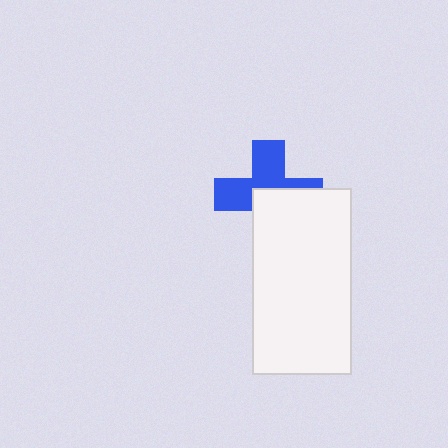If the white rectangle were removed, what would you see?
You would see the complete blue cross.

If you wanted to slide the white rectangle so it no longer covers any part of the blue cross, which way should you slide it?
Slide it toward the lower-right — that is the most direct way to separate the two shapes.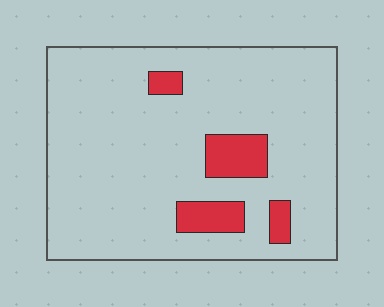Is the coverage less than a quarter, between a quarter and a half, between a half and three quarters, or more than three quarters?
Less than a quarter.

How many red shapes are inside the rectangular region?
4.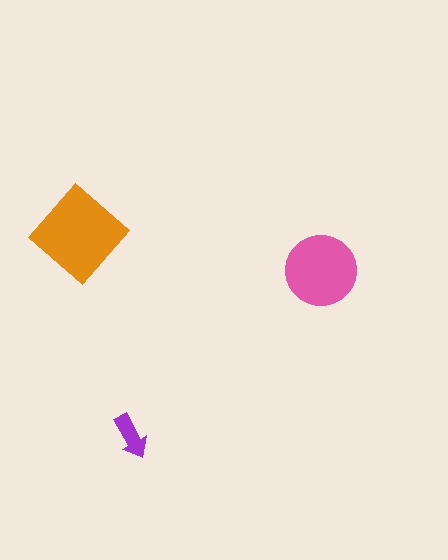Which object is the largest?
The orange diamond.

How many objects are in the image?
There are 3 objects in the image.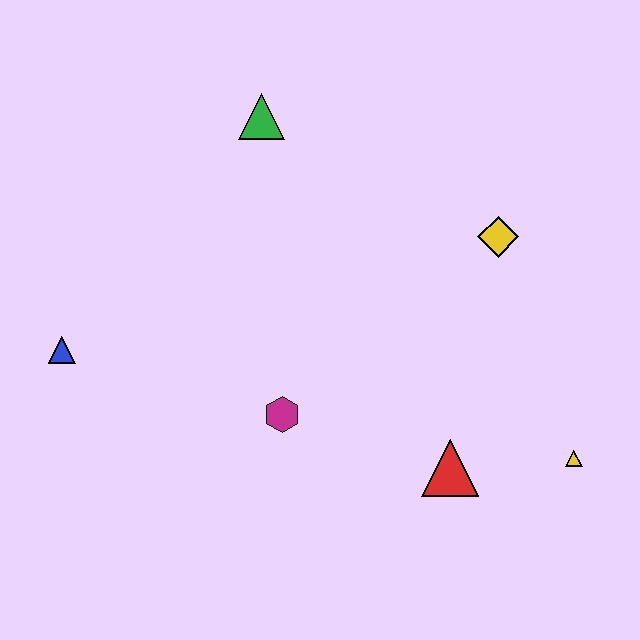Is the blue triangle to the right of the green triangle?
No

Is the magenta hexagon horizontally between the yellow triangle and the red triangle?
No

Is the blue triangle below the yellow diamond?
Yes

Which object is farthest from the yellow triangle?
The blue triangle is farthest from the yellow triangle.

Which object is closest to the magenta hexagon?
The red triangle is closest to the magenta hexagon.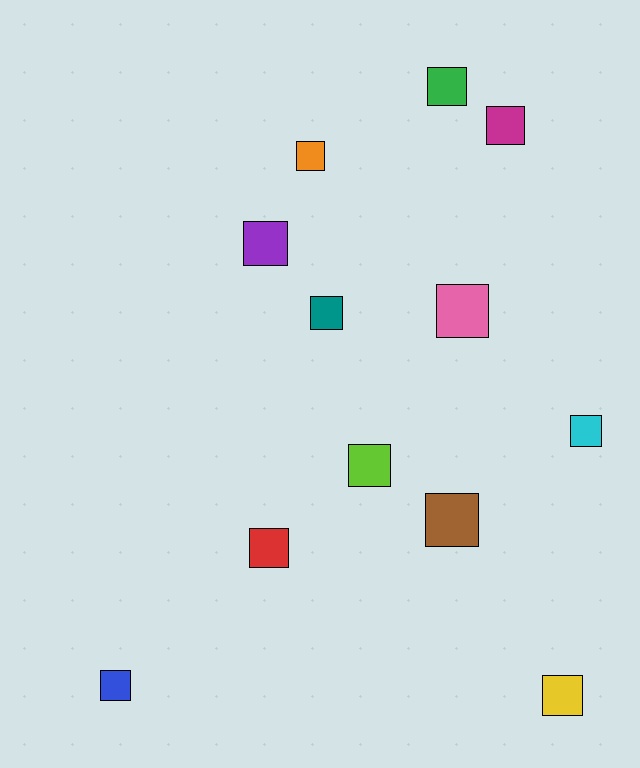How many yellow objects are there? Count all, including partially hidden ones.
There is 1 yellow object.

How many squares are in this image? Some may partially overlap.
There are 12 squares.